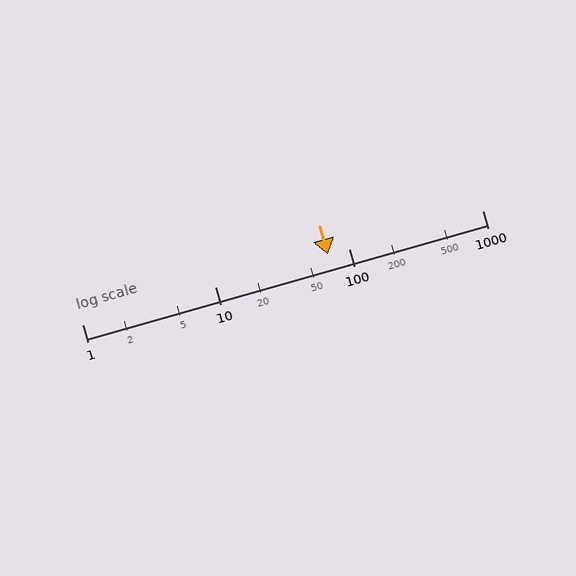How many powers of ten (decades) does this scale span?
The scale spans 3 decades, from 1 to 1000.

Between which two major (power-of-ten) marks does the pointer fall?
The pointer is between 10 and 100.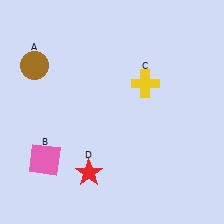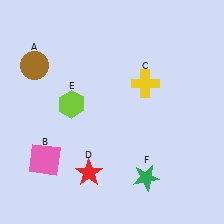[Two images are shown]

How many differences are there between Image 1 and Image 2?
There are 2 differences between the two images.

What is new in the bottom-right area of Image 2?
A green star (F) was added in the bottom-right area of Image 2.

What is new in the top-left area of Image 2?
A lime hexagon (E) was added in the top-left area of Image 2.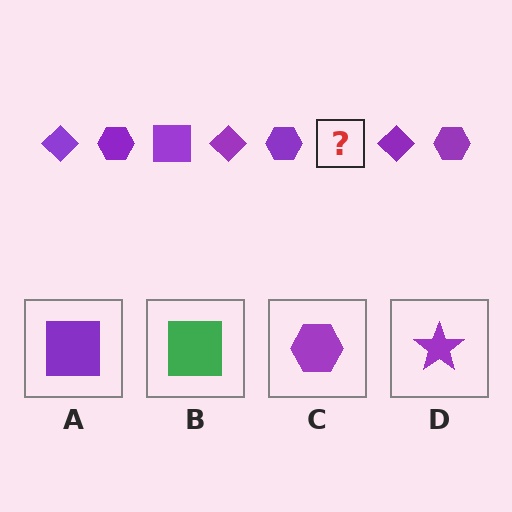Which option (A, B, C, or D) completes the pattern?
A.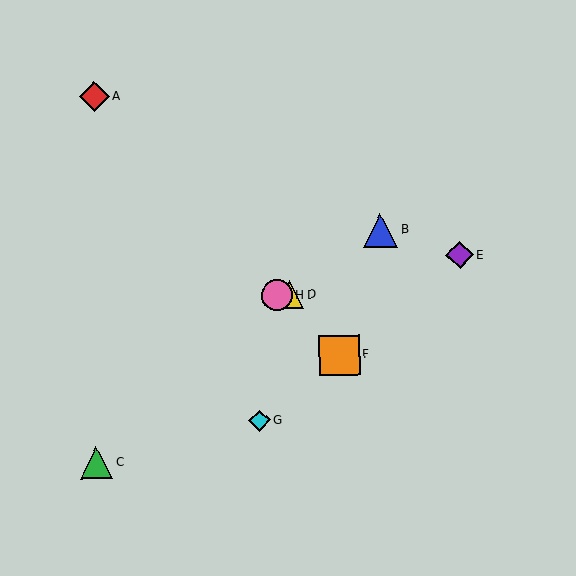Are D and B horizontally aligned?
No, D is at y≈295 and B is at y≈230.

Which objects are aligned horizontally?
Objects D, H are aligned horizontally.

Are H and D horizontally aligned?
Yes, both are at y≈295.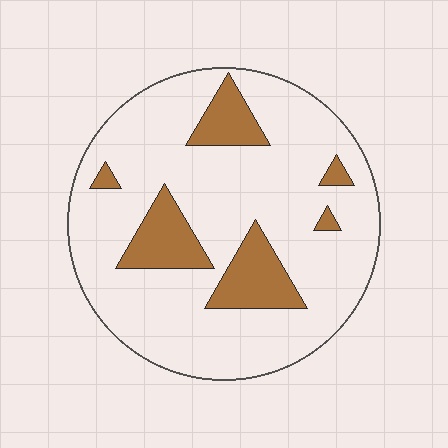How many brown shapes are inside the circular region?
6.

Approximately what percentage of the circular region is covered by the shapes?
Approximately 20%.